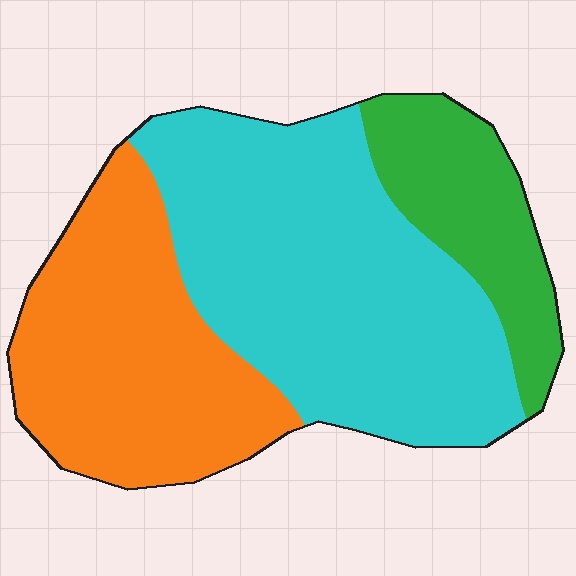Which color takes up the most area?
Cyan, at roughly 50%.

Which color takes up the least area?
Green, at roughly 15%.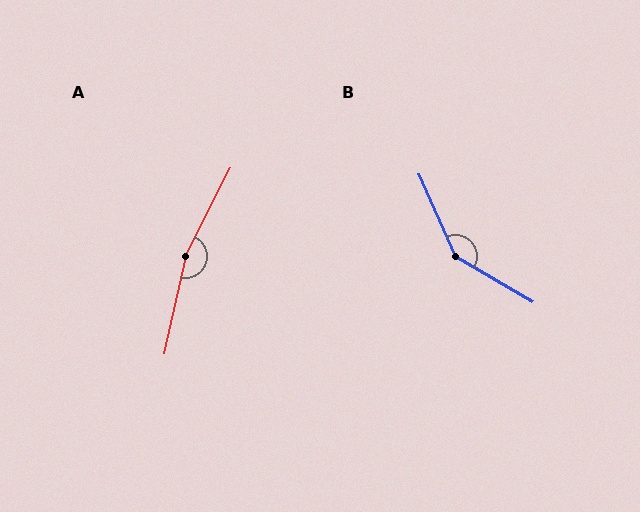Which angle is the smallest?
B, at approximately 144 degrees.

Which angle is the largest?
A, at approximately 165 degrees.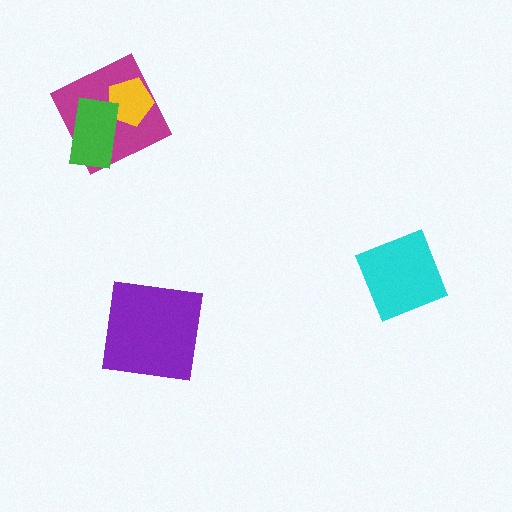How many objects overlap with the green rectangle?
2 objects overlap with the green rectangle.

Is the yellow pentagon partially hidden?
Yes, it is partially covered by another shape.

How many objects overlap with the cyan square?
0 objects overlap with the cyan square.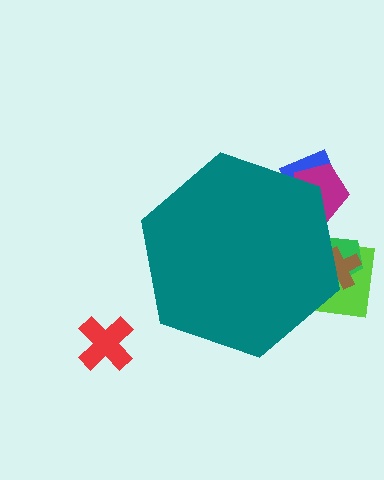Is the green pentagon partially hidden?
Yes, the green pentagon is partially hidden behind the teal hexagon.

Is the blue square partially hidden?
Yes, the blue square is partially hidden behind the teal hexagon.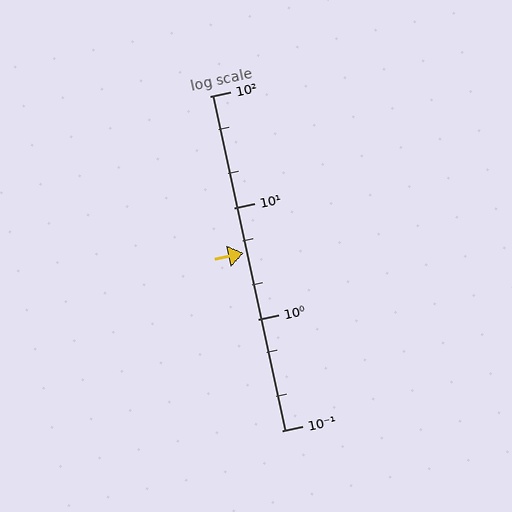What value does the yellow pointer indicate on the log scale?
The pointer indicates approximately 3.9.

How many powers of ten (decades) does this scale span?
The scale spans 3 decades, from 0.1 to 100.